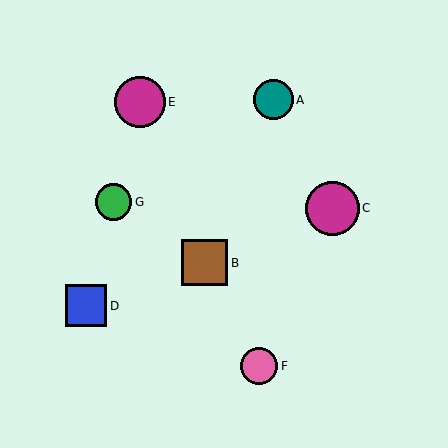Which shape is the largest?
The magenta circle (labeled C) is the largest.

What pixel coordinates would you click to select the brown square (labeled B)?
Click at (205, 263) to select the brown square B.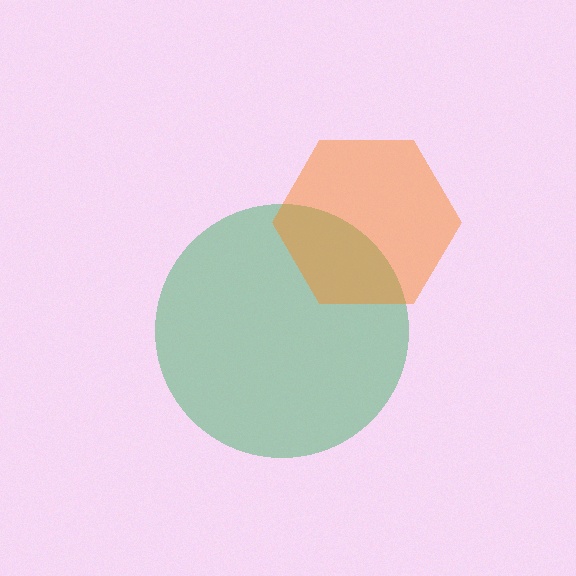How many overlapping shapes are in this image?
There are 2 overlapping shapes in the image.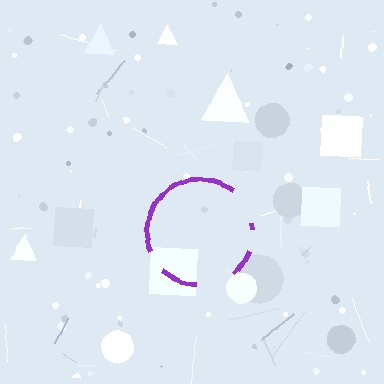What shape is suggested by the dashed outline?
The dashed outline suggests a circle.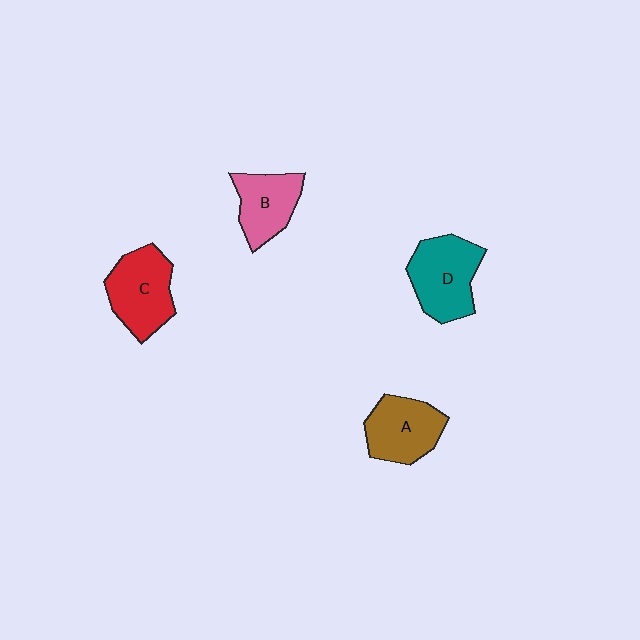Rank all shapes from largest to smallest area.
From largest to smallest: D (teal), C (red), A (brown), B (pink).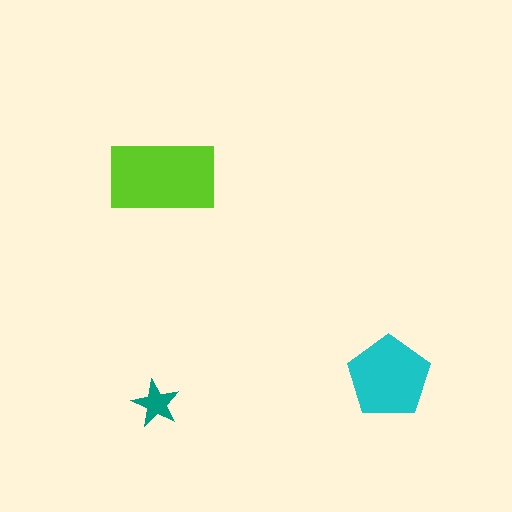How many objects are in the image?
There are 3 objects in the image.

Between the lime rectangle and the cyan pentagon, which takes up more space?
The lime rectangle.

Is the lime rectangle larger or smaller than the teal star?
Larger.